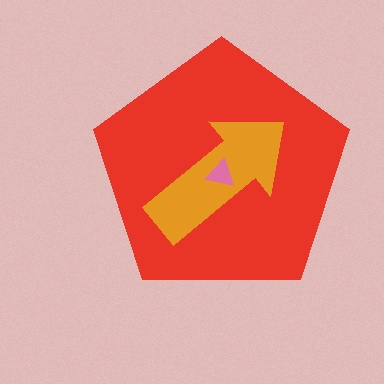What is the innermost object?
The pink triangle.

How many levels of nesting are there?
3.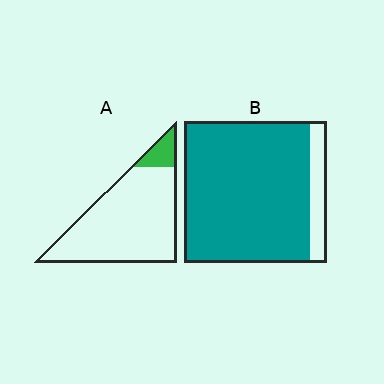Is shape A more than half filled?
No.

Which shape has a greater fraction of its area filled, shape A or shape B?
Shape B.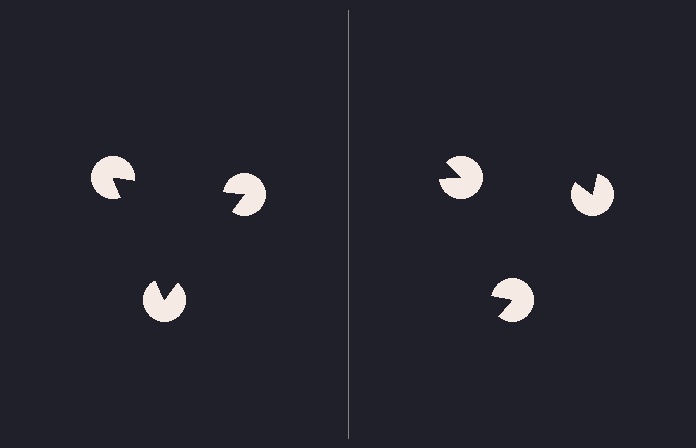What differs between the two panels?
The pac-man discs are positioned identically on both sides; only the wedge orientations differ. On the left they align to a triangle; on the right they are misaligned.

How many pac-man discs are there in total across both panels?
6 — 3 on each side.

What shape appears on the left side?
An illusory triangle.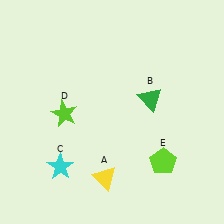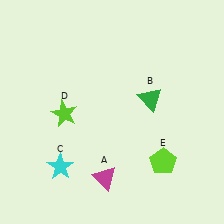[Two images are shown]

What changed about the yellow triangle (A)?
In Image 1, A is yellow. In Image 2, it changed to magenta.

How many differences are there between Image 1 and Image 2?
There is 1 difference between the two images.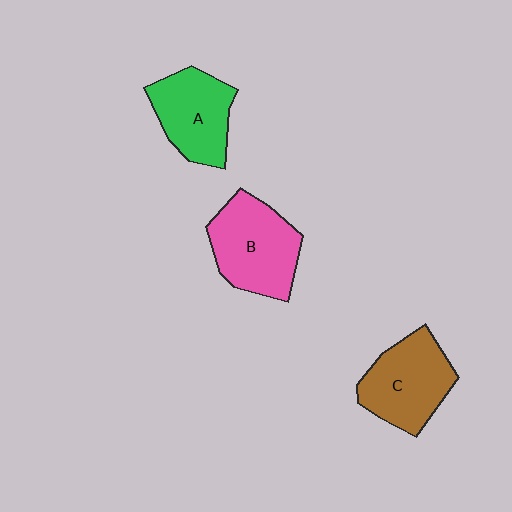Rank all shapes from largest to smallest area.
From largest to smallest: B (pink), C (brown), A (green).